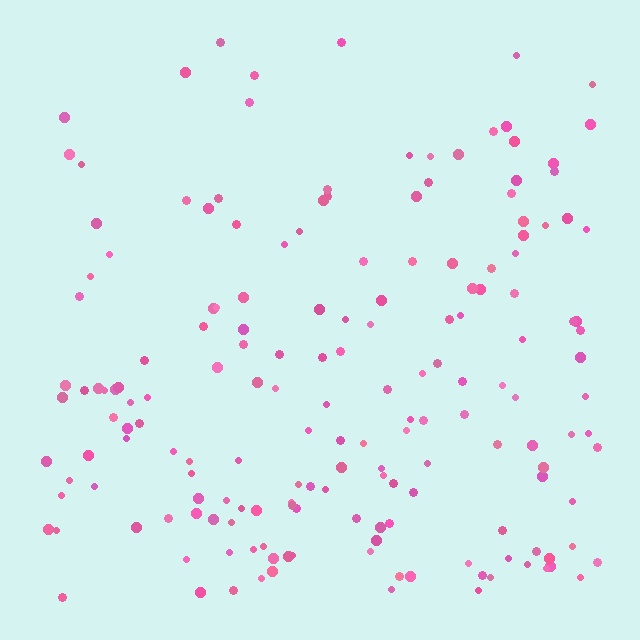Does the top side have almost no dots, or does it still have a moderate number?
Still a moderate number, just noticeably fewer than the bottom.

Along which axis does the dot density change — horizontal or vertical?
Vertical.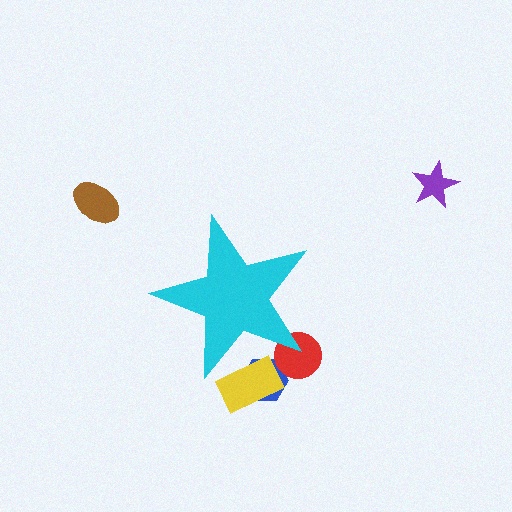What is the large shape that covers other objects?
A cyan star.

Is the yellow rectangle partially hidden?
Yes, the yellow rectangle is partially hidden behind the cyan star.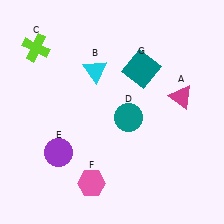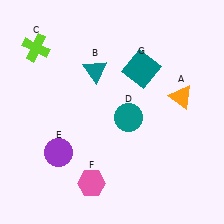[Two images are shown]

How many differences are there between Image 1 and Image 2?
There are 2 differences between the two images.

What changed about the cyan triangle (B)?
In Image 1, B is cyan. In Image 2, it changed to teal.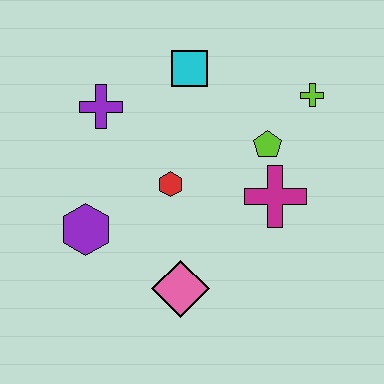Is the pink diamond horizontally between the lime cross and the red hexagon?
Yes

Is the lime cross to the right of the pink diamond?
Yes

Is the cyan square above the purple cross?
Yes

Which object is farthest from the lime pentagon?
The purple hexagon is farthest from the lime pentagon.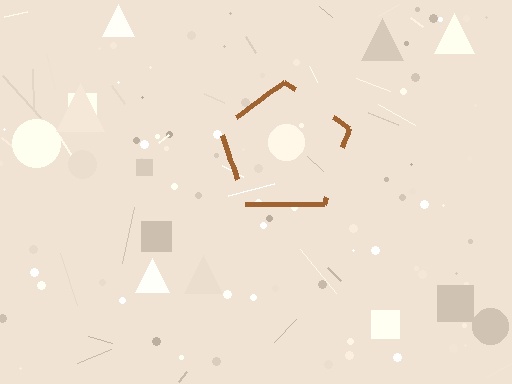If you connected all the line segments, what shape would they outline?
They would outline a pentagon.